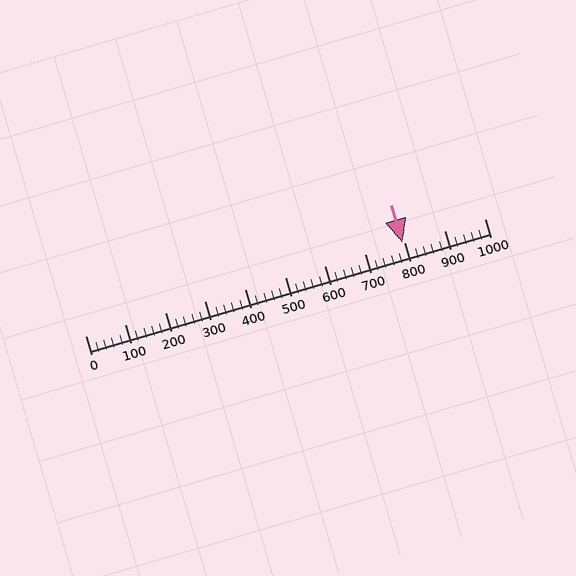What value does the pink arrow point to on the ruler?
The pink arrow points to approximately 794.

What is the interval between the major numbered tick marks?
The major tick marks are spaced 100 units apart.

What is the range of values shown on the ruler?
The ruler shows values from 0 to 1000.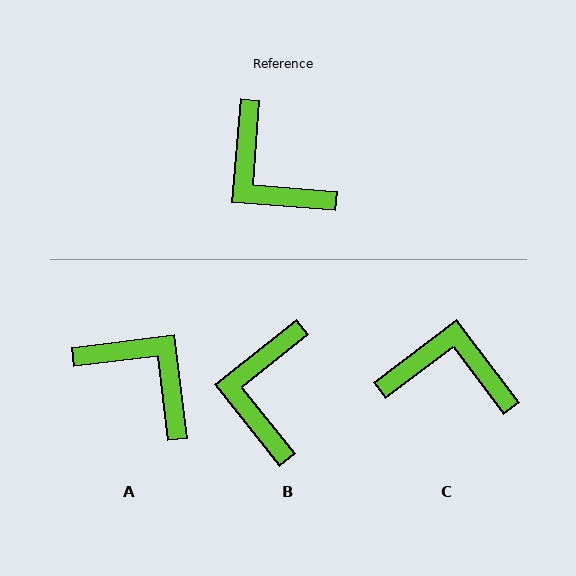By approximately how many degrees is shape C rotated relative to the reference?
Approximately 138 degrees clockwise.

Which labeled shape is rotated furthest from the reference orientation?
A, about 168 degrees away.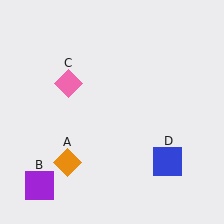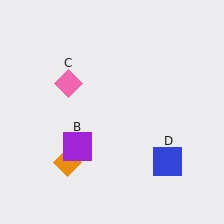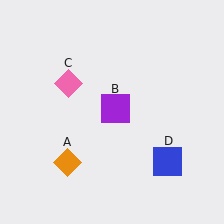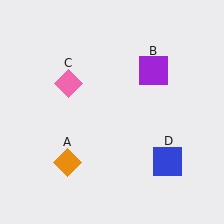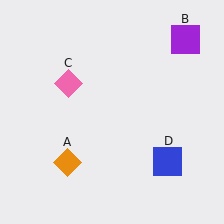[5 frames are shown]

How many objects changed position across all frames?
1 object changed position: purple square (object B).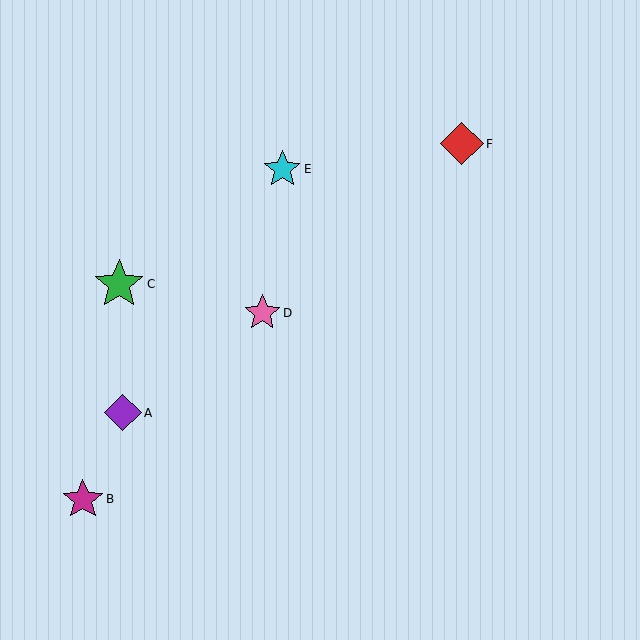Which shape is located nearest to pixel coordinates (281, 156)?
The cyan star (labeled E) at (282, 169) is nearest to that location.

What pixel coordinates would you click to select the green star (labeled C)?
Click at (119, 284) to select the green star C.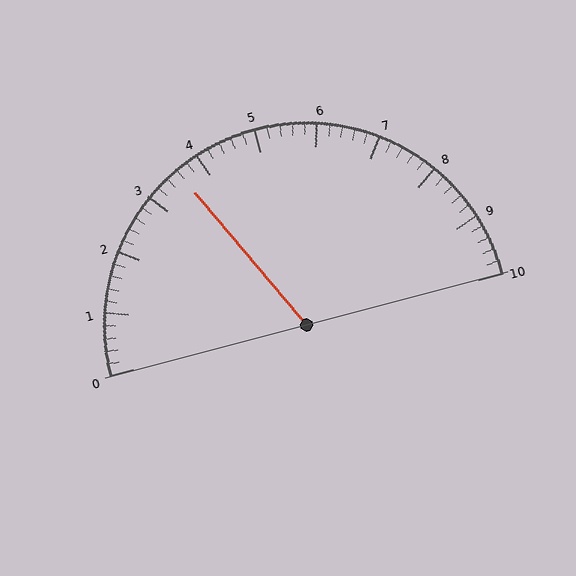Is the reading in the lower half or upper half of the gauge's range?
The reading is in the lower half of the range (0 to 10).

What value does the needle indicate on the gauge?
The needle indicates approximately 3.6.